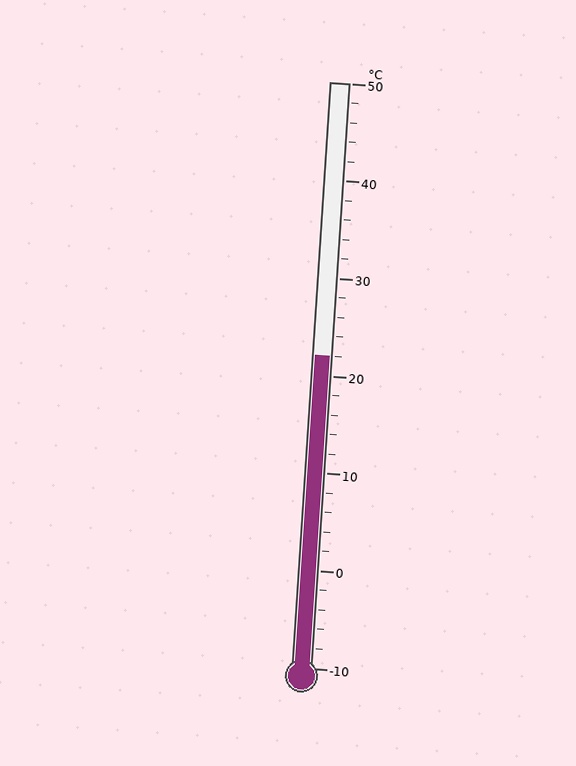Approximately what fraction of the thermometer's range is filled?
The thermometer is filled to approximately 55% of its range.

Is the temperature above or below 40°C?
The temperature is below 40°C.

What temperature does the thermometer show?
The thermometer shows approximately 22°C.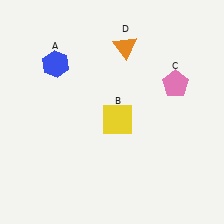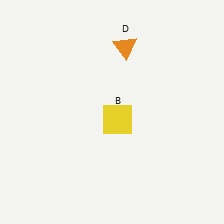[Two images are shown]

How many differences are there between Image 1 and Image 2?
There are 2 differences between the two images.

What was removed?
The pink pentagon (C), the blue hexagon (A) were removed in Image 2.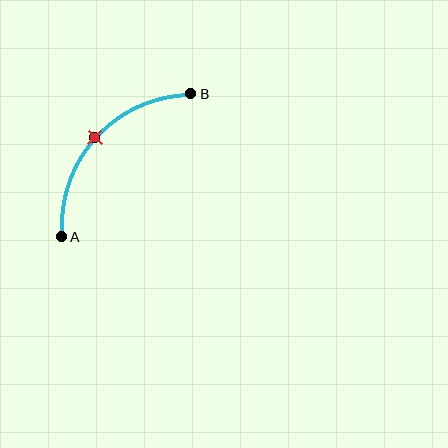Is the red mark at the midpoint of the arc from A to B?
Yes. The red mark lies on the arc at equal arc-length from both A and B — it is the arc midpoint.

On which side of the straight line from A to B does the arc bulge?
The arc bulges above and to the left of the straight line connecting A and B.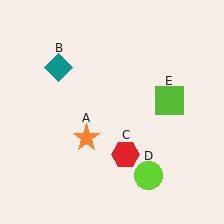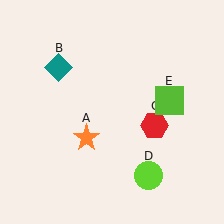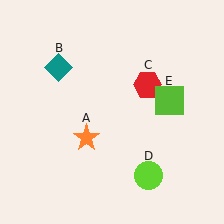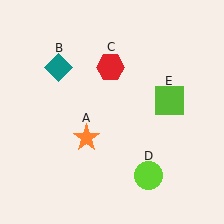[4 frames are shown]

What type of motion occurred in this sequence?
The red hexagon (object C) rotated counterclockwise around the center of the scene.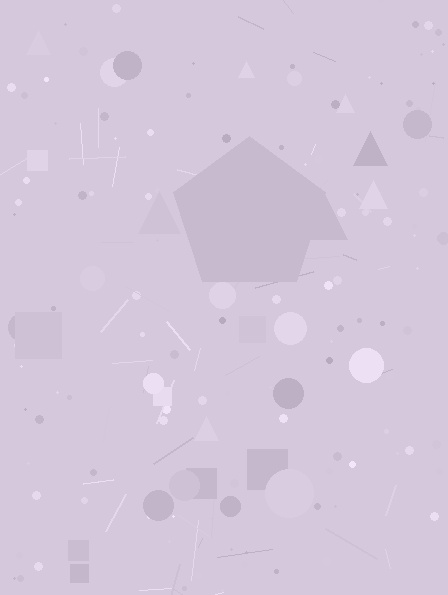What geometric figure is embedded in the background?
A pentagon is embedded in the background.